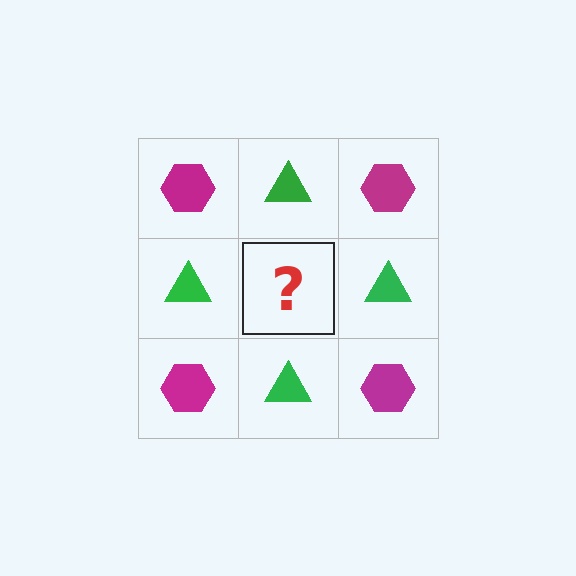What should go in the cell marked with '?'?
The missing cell should contain a magenta hexagon.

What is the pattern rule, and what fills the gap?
The rule is that it alternates magenta hexagon and green triangle in a checkerboard pattern. The gap should be filled with a magenta hexagon.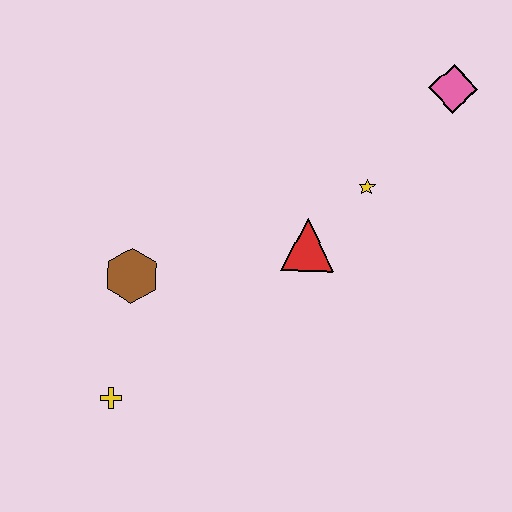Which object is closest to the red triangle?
The yellow star is closest to the red triangle.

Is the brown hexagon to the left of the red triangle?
Yes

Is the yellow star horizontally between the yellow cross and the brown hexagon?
No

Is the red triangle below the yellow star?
Yes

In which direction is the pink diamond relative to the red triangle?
The pink diamond is above the red triangle.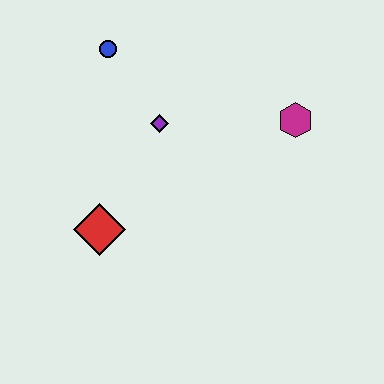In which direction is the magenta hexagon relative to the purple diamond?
The magenta hexagon is to the right of the purple diamond.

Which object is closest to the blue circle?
The purple diamond is closest to the blue circle.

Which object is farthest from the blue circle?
The magenta hexagon is farthest from the blue circle.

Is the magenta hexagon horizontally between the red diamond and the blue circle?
No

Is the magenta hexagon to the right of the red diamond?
Yes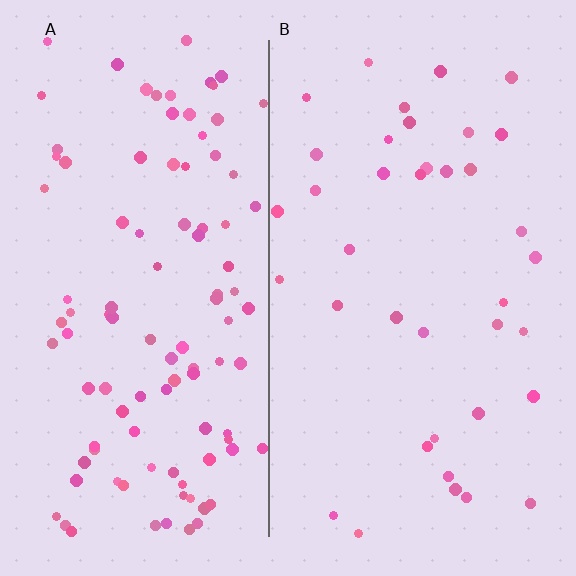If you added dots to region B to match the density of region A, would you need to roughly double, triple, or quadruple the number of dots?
Approximately triple.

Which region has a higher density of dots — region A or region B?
A (the left).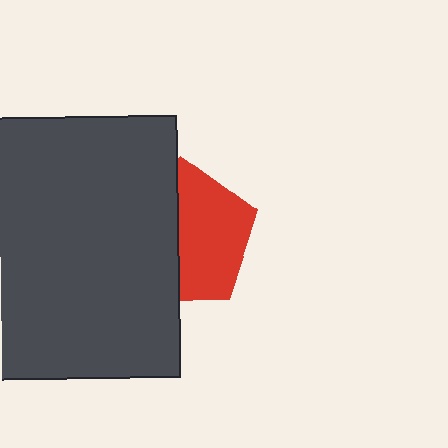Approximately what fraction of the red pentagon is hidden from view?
Roughly 48% of the red pentagon is hidden behind the dark gray rectangle.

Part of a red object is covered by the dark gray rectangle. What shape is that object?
It is a pentagon.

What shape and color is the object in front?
The object in front is a dark gray rectangle.